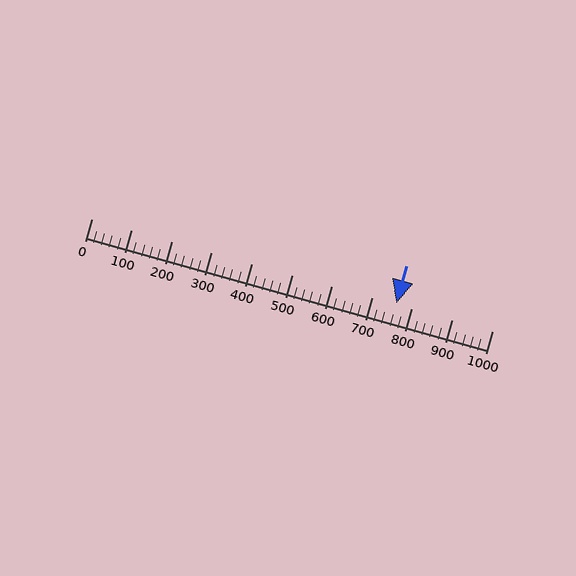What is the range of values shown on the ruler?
The ruler shows values from 0 to 1000.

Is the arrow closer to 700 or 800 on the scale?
The arrow is closer to 800.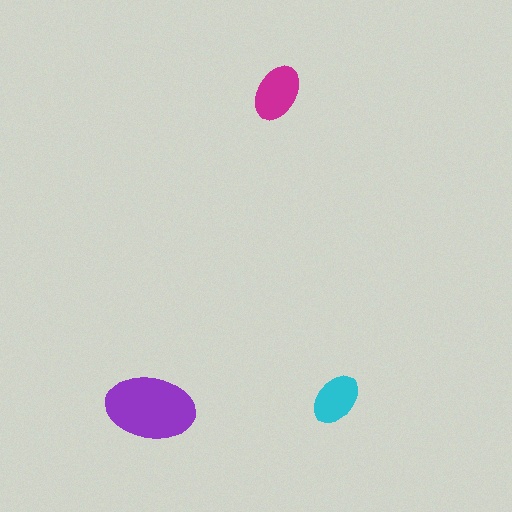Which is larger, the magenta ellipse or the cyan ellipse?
The magenta one.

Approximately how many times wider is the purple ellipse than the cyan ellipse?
About 1.5 times wider.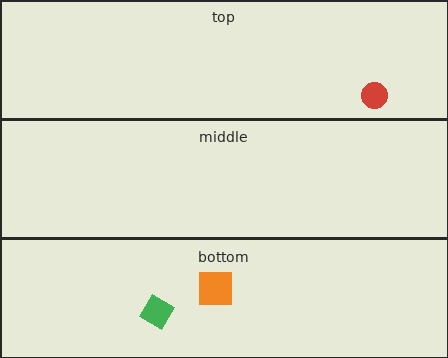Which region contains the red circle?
The top region.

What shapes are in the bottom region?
The orange square, the green diamond.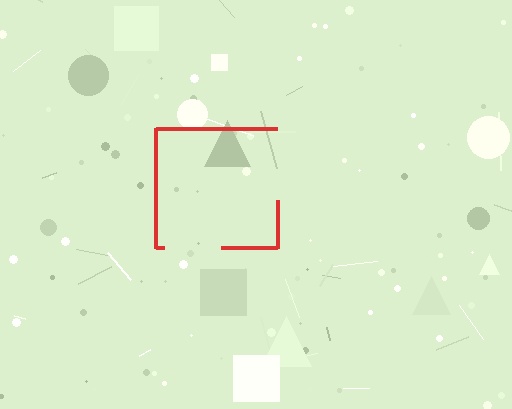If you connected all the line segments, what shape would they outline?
They would outline a square.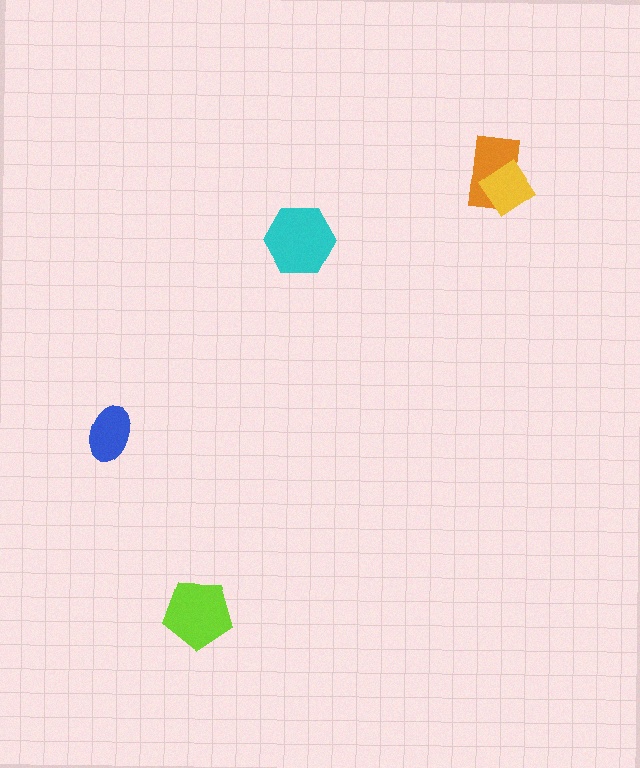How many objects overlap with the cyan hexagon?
0 objects overlap with the cyan hexagon.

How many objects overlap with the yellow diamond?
1 object overlaps with the yellow diamond.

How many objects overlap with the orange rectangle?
1 object overlaps with the orange rectangle.